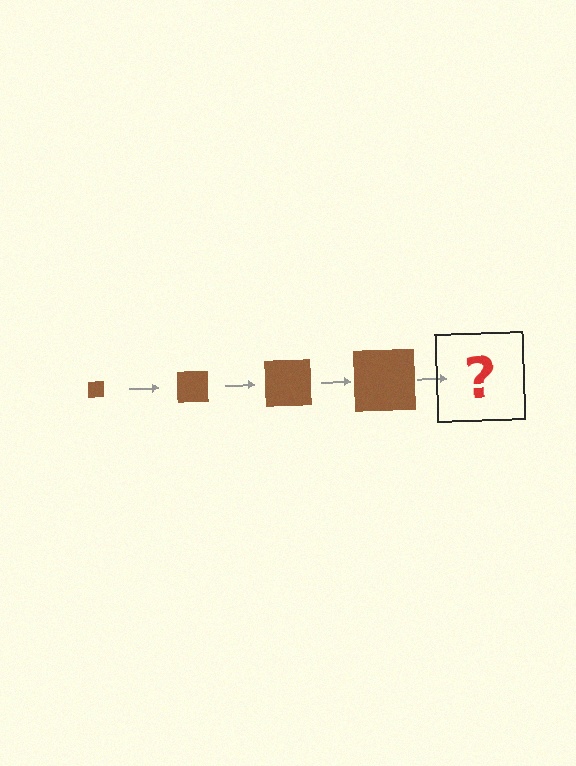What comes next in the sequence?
The next element should be a brown square, larger than the previous one.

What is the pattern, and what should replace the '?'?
The pattern is that the square gets progressively larger each step. The '?' should be a brown square, larger than the previous one.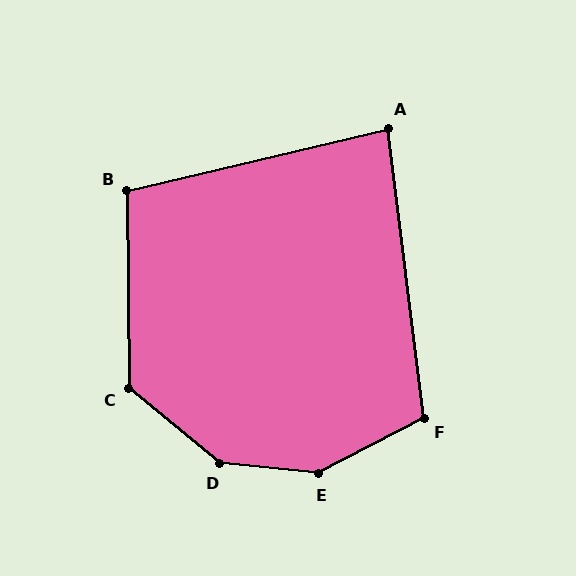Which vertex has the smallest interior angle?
A, at approximately 84 degrees.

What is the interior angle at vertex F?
Approximately 111 degrees (obtuse).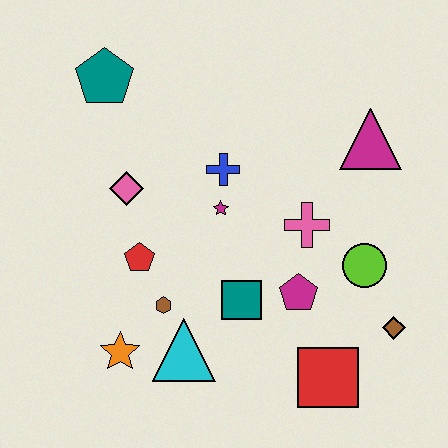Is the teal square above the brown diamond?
Yes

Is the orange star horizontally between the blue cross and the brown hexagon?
No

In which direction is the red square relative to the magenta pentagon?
The red square is below the magenta pentagon.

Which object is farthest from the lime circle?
The teal pentagon is farthest from the lime circle.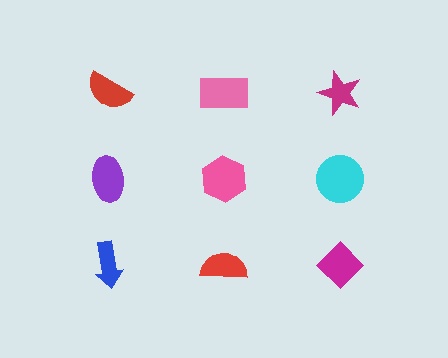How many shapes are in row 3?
3 shapes.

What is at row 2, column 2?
A pink hexagon.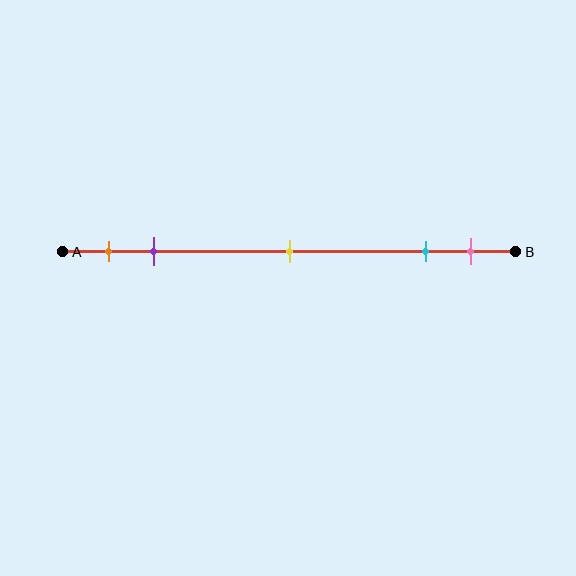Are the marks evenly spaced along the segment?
No, the marks are not evenly spaced.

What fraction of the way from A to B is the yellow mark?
The yellow mark is approximately 50% (0.5) of the way from A to B.